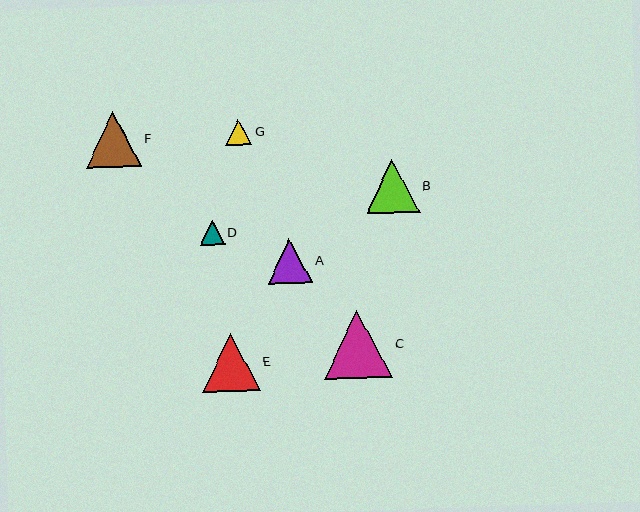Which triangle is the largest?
Triangle C is the largest with a size of approximately 68 pixels.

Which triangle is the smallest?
Triangle D is the smallest with a size of approximately 25 pixels.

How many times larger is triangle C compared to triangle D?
Triangle C is approximately 2.7 times the size of triangle D.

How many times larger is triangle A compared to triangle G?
Triangle A is approximately 1.7 times the size of triangle G.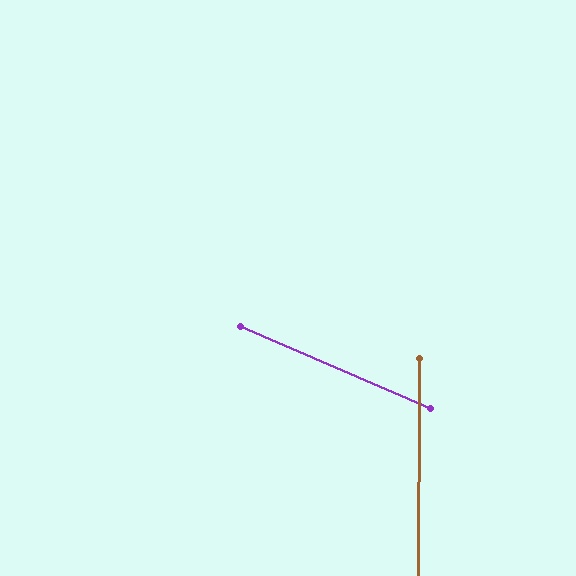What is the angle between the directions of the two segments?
Approximately 67 degrees.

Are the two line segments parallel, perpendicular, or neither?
Neither parallel nor perpendicular — they differ by about 67°.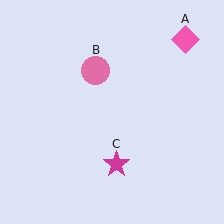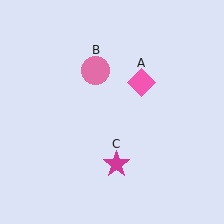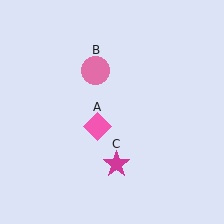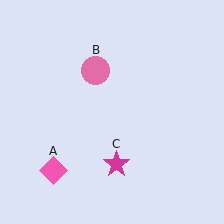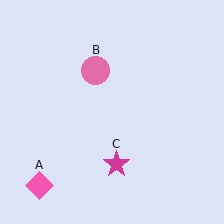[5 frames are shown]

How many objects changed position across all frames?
1 object changed position: pink diamond (object A).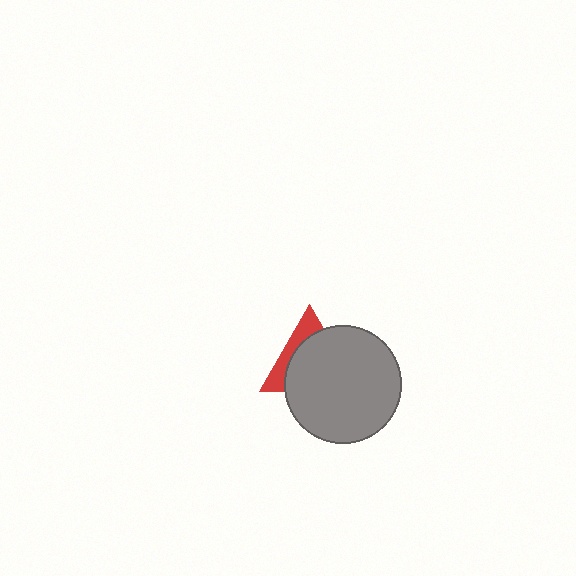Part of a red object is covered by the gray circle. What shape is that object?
It is a triangle.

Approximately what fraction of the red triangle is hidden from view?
Roughly 69% of the red triangle is hidden behind the gray circle.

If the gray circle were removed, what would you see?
You would see the complete red triangle.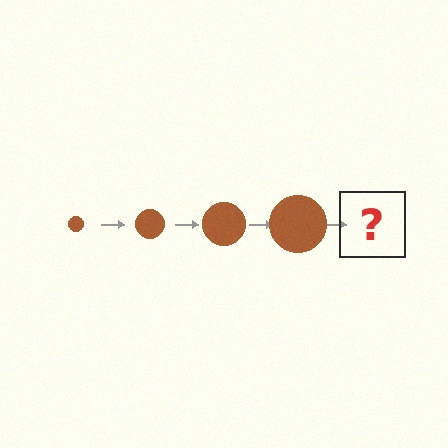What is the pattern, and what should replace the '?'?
The pattern is that the circle gets progressively larger each step. The '?' should be a brown circle, larger than the previous one.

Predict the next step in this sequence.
The next step is a brown circle, larger than the previous one.